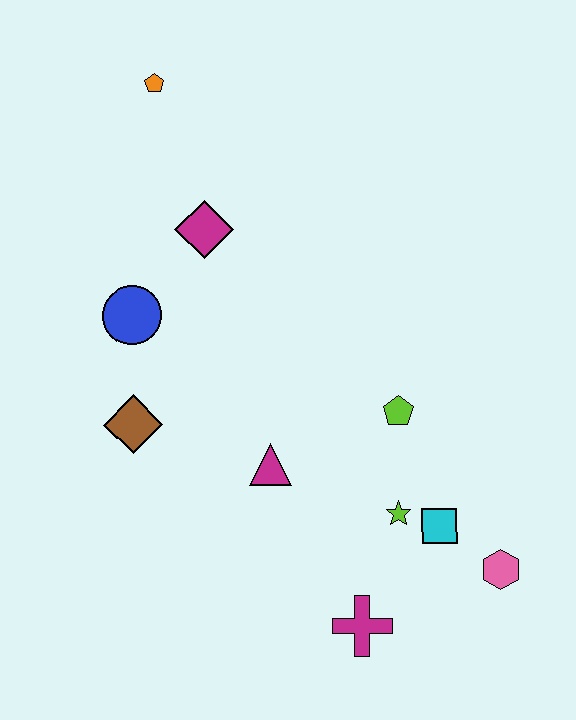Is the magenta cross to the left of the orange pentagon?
No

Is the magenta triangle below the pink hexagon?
No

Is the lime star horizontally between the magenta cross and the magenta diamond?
No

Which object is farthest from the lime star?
The orange pentagon is farthest from the lime star.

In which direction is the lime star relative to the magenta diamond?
The lime star is below the magenta diamond.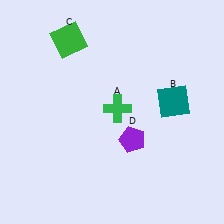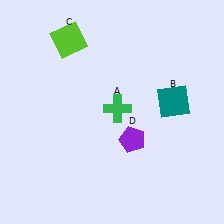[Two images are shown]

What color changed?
The square (C) changed from green in Image 1 to lime in Image 2.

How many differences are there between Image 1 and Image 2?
There is 1 difference between the two images.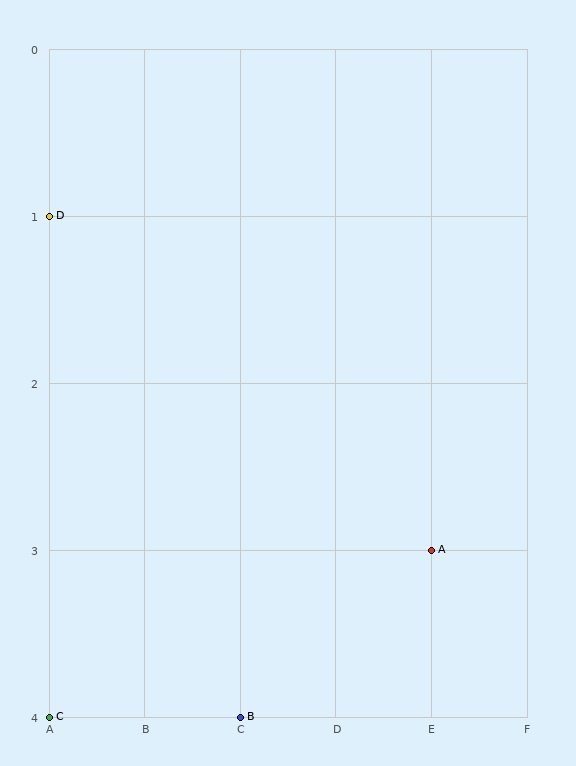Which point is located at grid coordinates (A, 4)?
Point C is at (A, 4).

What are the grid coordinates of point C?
Point C is at grid coordinates (A, 4).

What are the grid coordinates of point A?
Point A is at grid coordinates (E, 3).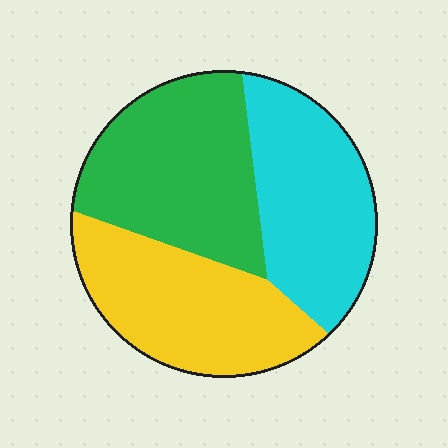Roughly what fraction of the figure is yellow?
Yellow takes up about one third (1/3) of the figure.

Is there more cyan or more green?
Green.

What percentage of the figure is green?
Green covers 36% of the figure.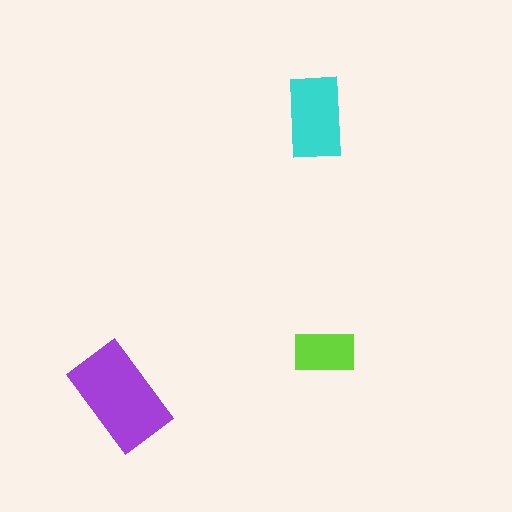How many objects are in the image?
There are 3 objects in the image.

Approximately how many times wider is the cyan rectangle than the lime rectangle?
About 1.5 times wider.